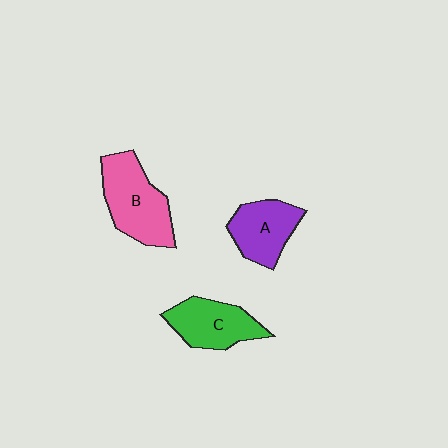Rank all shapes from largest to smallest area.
From largest to smallest: B (pink), C (green), A (purple).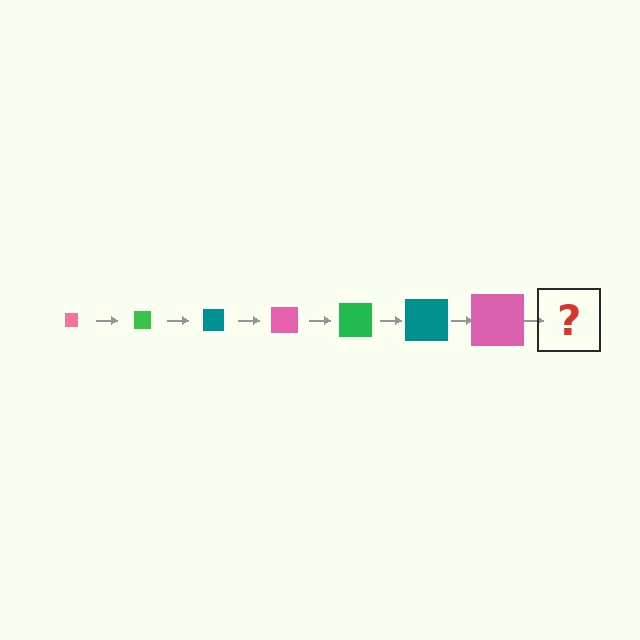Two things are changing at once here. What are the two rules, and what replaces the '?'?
The two rules are that the square grows larger each step and the color cycles through pink, green, and teal. The '?' should be a green square, larger than the previous one.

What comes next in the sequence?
The next element should be a green square, larger than the previous one.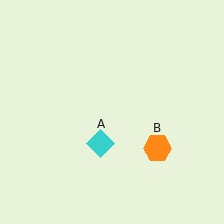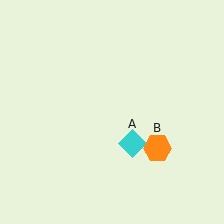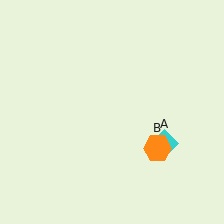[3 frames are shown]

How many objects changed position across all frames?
1 object changed position: cyan diamond (object A).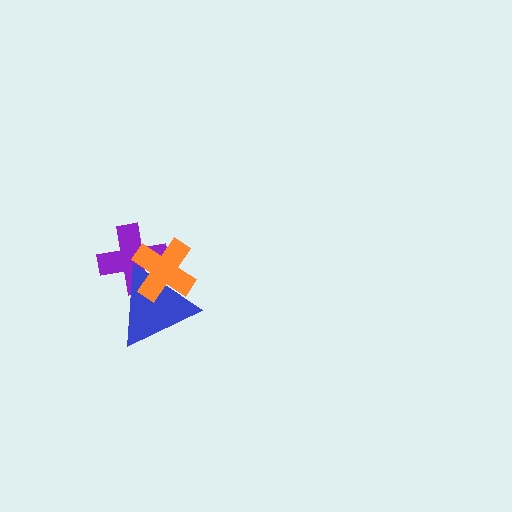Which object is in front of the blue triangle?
The orange cross is in front of the blue triangle.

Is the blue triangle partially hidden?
Yes, it is partially covered by another shape.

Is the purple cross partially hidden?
Yes, it is partially covered by another shape.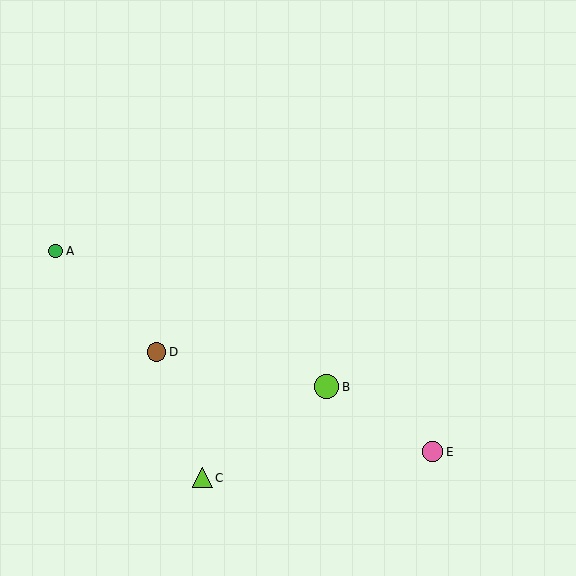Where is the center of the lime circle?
The center of the lime circle is at (326, 387).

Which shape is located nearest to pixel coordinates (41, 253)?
The green circle (labeled A) at (56, 251) is nearest to that location.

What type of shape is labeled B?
Shape B is a lime circle.